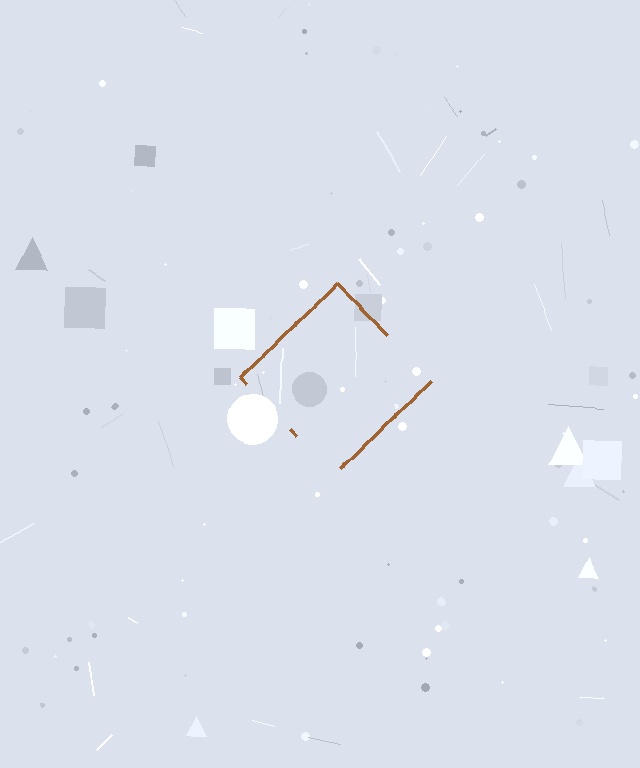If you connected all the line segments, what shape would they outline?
They would outline a diamond.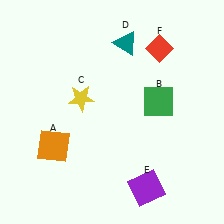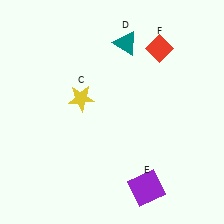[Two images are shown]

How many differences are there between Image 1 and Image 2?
There are 2 differences between the two images.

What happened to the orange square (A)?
The orange square (A) was removed in Image 2. It was in the bottom-left area of Image 1.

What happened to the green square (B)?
The green square (B) was removed in Image 2. It was in the top-right area of Image 1.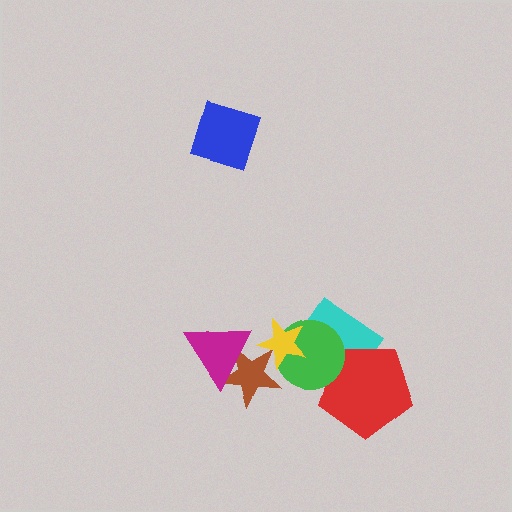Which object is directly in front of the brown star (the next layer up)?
The magenta triangle is directly in front of the brown star.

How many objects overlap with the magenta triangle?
1 object overlaps with the magenta triangle.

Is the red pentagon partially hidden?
Yes, it is partially covered by another shape.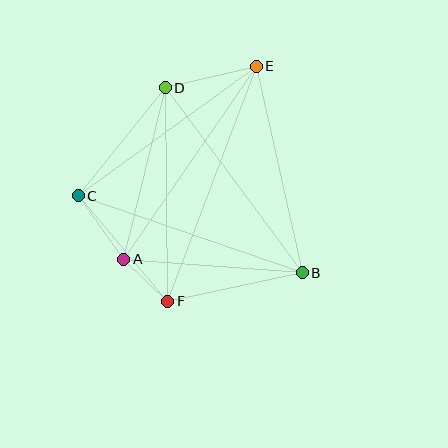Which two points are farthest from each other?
Points E and F are farthest from each other.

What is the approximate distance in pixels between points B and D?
The distance between B and D is approximately 230 pixels.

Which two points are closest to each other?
Points A and F are closest to each other.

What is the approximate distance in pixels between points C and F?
The distance between C and F is approximately 138 pixels.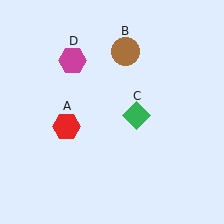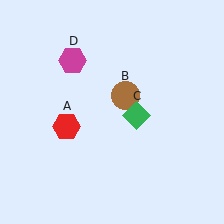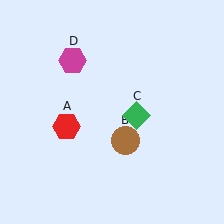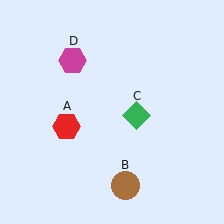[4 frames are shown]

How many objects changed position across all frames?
1 object changed position: brown circle (object B).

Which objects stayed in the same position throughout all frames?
Red hexagon (object A) and green diamond (object C) and magenta hexagon (object D) remained stationary.